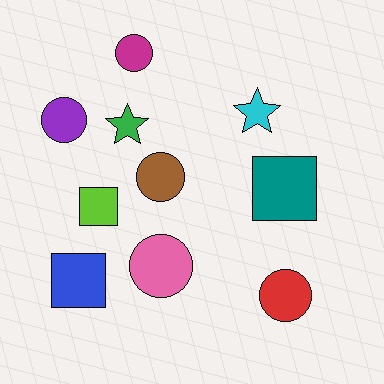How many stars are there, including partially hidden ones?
There are 2 stars.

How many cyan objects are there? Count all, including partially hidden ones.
There is 1 cyan object.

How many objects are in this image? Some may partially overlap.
There are 10 objects.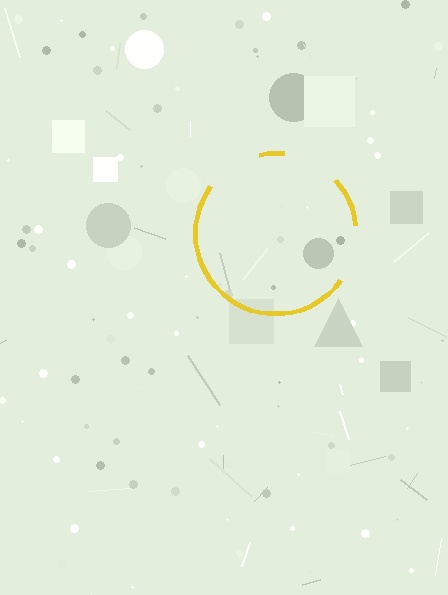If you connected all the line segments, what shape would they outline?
They would outline a circle.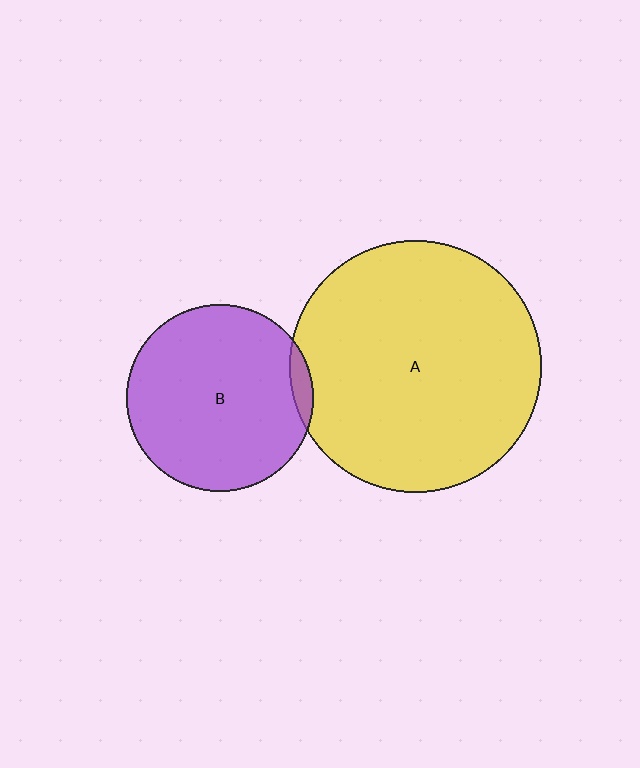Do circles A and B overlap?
Yes.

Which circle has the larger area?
Circle A (yellow).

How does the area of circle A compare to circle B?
Approximately 1.8 times.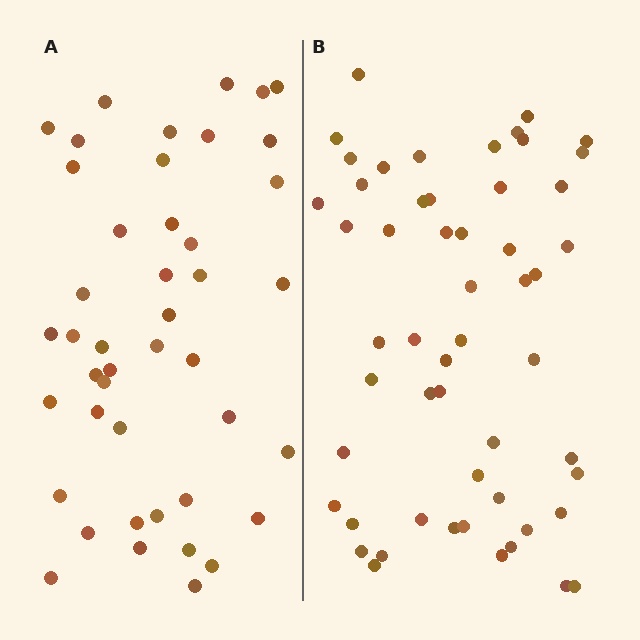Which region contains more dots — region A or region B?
Region B (the right region) has more dots.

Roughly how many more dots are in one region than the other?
Region B has roughly 10 or so more dots than region A.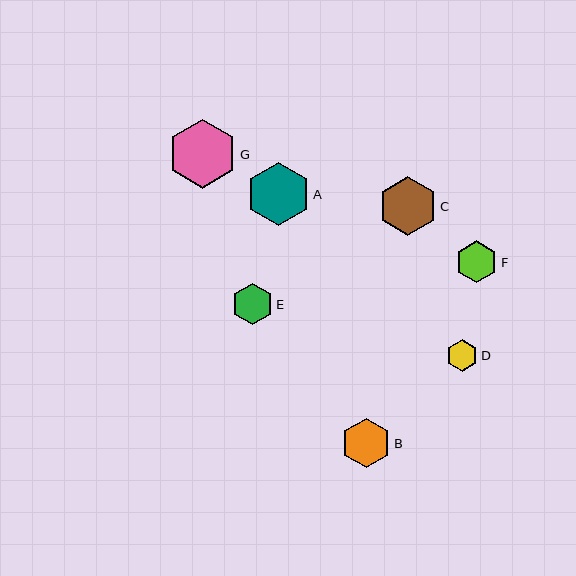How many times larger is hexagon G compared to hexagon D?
Hexagon G is approximately 2.2 times the size of hexagon D.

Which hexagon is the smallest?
Hexagon D is the smallest with a size of approximately 32 pixels.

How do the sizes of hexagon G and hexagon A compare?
Hexagon G and hexagon A are approximately the same size.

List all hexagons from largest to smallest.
From largest to smallest: G, A, C, B, F, E, D.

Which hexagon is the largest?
Hexagon G is the largest with a size of approximately 69 pixels.